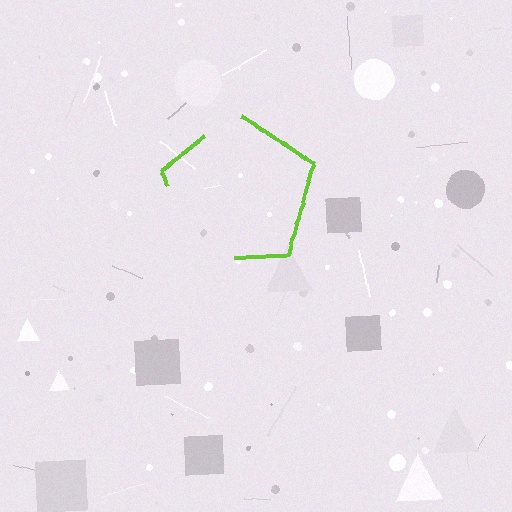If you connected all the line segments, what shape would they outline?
They would outline a pentagon.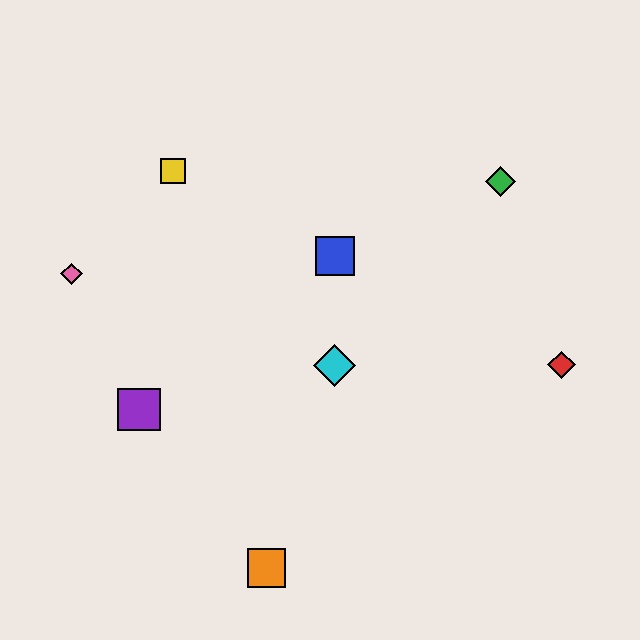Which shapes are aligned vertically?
The blue square, the cyan diamond are aligned vertically.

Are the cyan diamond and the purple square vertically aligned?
No, the cyan diamond is at x≈335 and the purple square is at x≈139.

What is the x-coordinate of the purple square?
The purple square is at x≈139.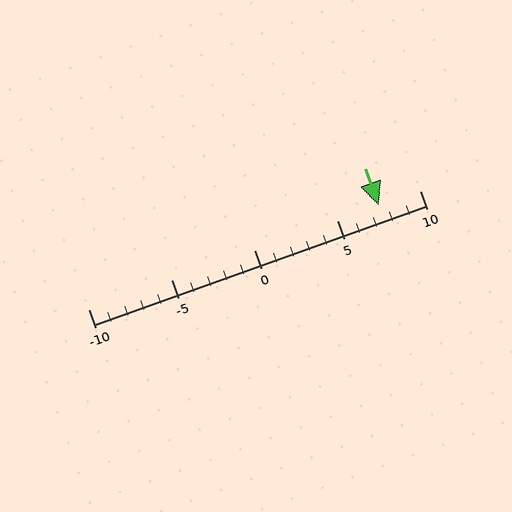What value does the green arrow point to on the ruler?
The green arrow points to approximately 8.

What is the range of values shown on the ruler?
The ruler shows values from -10 to 10.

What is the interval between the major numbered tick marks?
The major tick marks are spaced 5 units apart.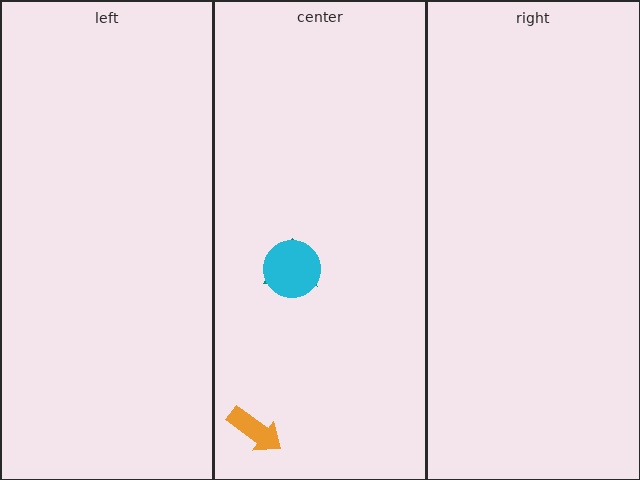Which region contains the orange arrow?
The center region.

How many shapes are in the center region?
3.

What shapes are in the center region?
The teal triangle, the cyan circle, the orange arrow.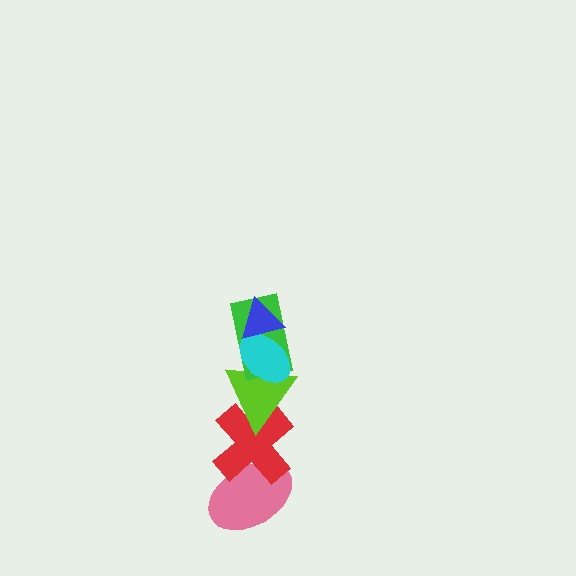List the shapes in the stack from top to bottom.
From top to bottom: the blue triangle, the cyan ellipse, the green rectangle, the lime triangle, the red cross, the pink ellipse.